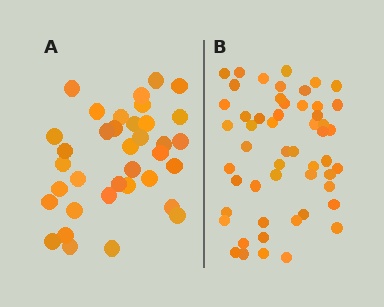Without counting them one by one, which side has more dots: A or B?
Region B (the right region) has more dots.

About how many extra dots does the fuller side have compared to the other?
Region B has approximately 15 more dots than region A.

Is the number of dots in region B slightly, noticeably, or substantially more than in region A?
Region B has substantially more. The ratio is roughly 1.5 to 1.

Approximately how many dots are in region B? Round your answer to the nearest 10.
About 50 dots. (The exact count is 53, which rounds to 50.)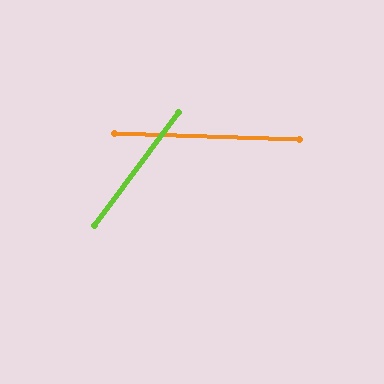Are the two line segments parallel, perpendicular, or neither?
Neither parallel nor perpendicular — they differ by about 55°.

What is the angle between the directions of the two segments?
Approximately 55 degrees.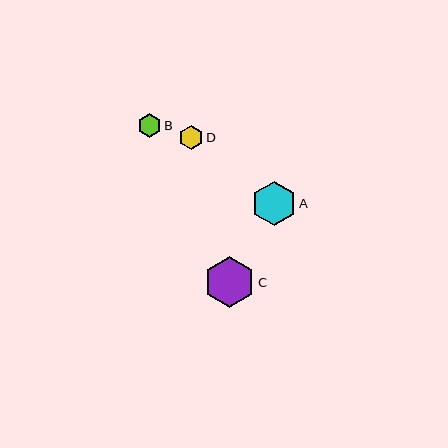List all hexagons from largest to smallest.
From largest to smallest: C, A, D, B.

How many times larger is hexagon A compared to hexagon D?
Hexagon A is approximately 1.8 times the size of hexagon D.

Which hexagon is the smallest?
Hexagon B is the smallest with a size of approximately 23 pixels.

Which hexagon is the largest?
Hexagon C is the largest with a size of approximately 51 pixels.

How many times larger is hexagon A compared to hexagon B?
Hexagon A is approximately 1.9 times the size of hexagon B.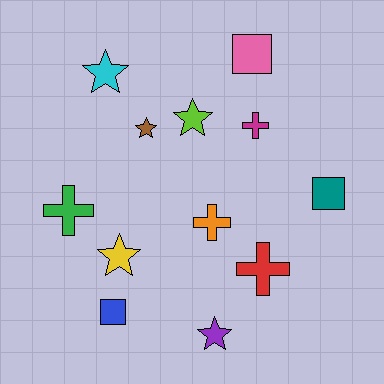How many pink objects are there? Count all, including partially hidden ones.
There is 1 pink object.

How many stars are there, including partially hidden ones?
There are 5 stars.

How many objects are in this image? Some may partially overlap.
There are 12 objects.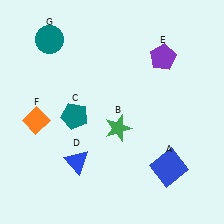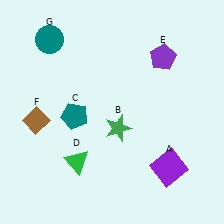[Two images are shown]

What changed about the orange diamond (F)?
In Image 1, F is orange. In Image 2, it changed to brown.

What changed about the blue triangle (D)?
In Image 1, D is blue. In Image 2, it changed to green.